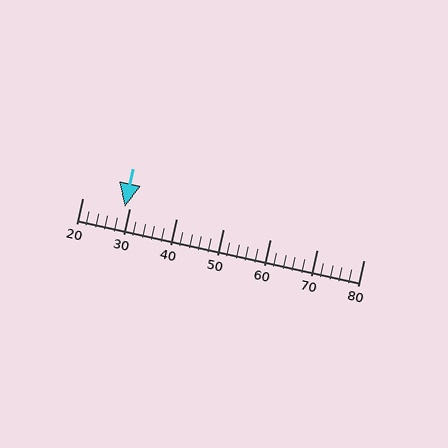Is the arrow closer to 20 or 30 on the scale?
The arrow is closer to 30.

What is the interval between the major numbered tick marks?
The major tick marks are spaced 10 units apart.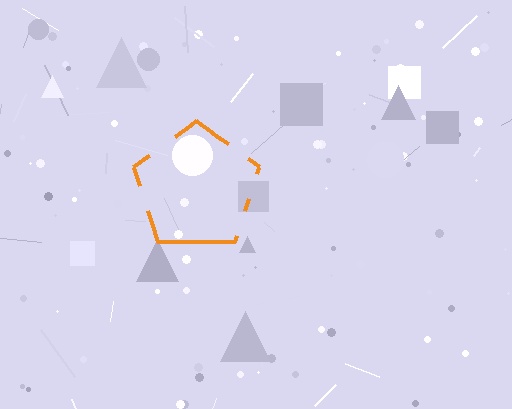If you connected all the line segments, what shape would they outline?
They would outline a pentagon.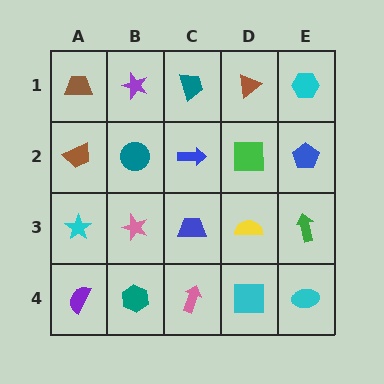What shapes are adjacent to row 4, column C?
A blue trapezoid (row 3, column C), a teal hexagon (row 4, column B), a cyan square (row 4, column D).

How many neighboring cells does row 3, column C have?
4.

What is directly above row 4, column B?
A pink star.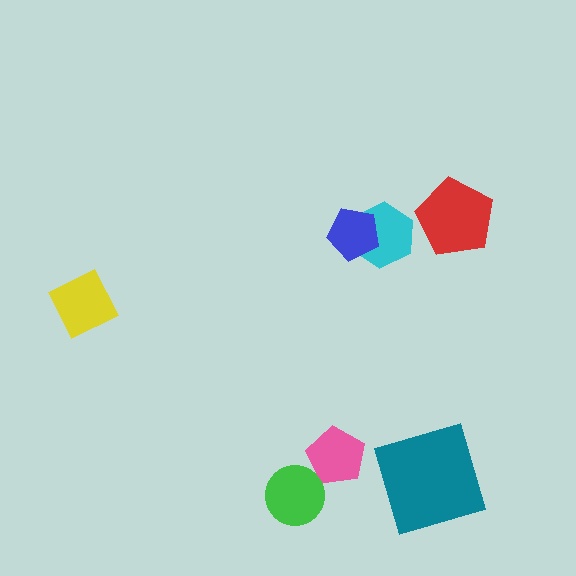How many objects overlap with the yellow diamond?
0 objects overlap with the yellow diamond.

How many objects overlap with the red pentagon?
0 objects overlap with the red pentagon.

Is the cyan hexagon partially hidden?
Yes, it is partially covered by another shape.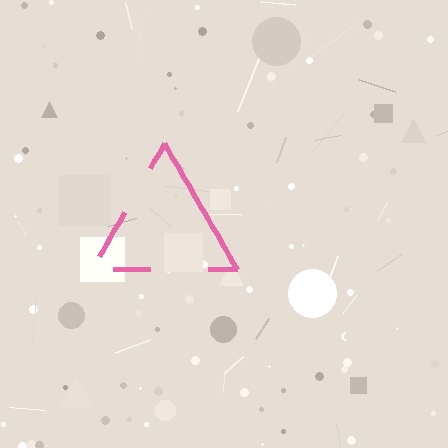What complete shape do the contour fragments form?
The contour fragments form a triangle.